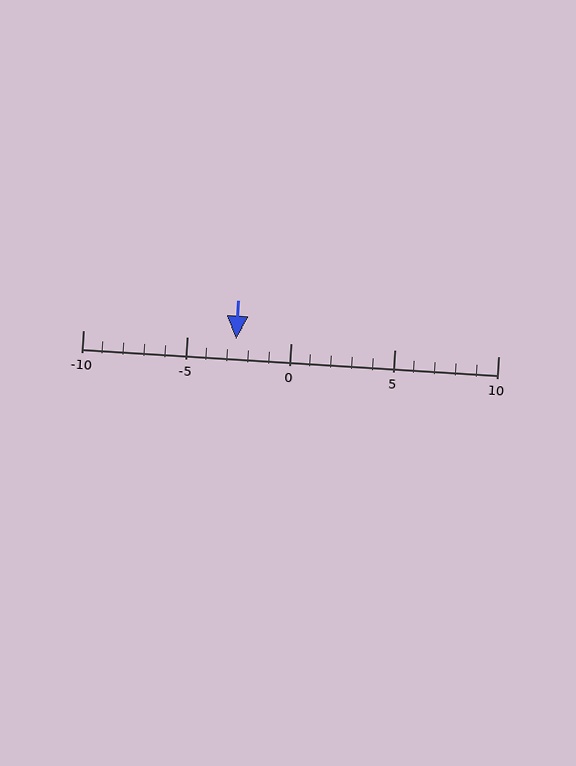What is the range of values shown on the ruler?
The ruler shows values from -10 to 10.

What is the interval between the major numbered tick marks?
The major tick marks are spaced 5 units apart.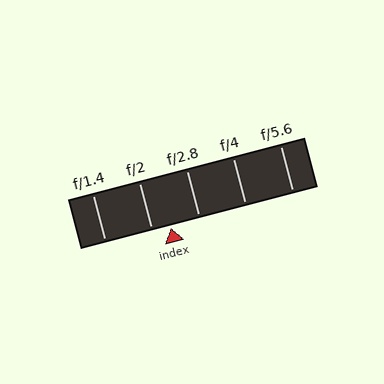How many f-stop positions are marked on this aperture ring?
There are 5 f-stop positions marked.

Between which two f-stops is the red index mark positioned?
The index mark is between f/2 and f/2.8.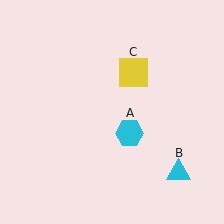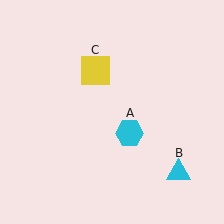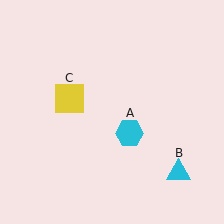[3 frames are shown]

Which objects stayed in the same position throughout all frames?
Cyan hexagon (object A) and cyan triangle (object B) remained stationary.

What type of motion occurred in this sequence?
The yellow square (object C) rotated counterclockwise around the center of the scene.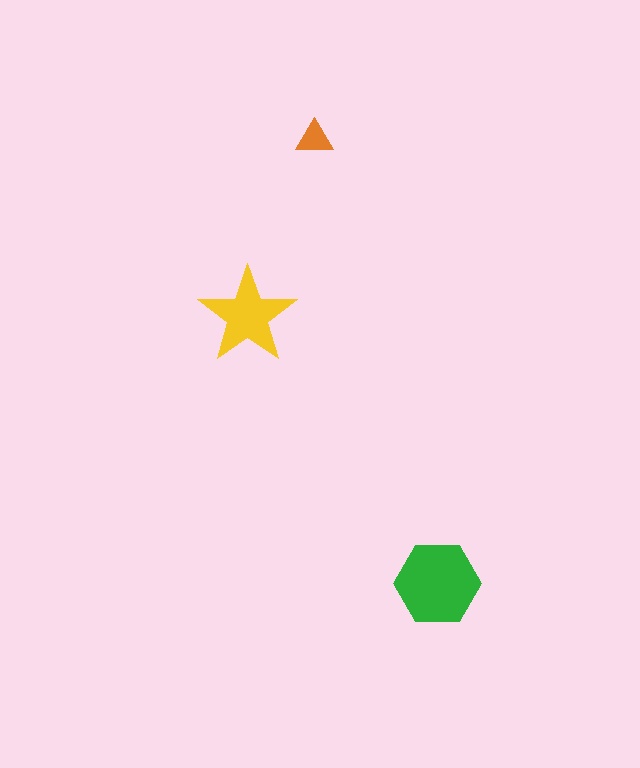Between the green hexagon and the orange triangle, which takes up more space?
The green hexagon.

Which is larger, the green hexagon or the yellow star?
The green hexagon.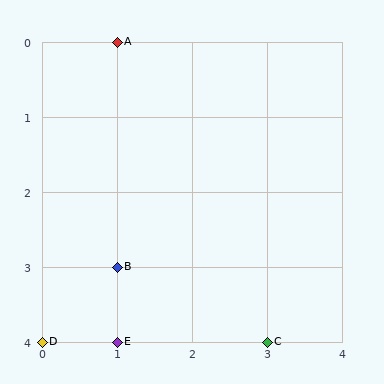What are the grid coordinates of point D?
Point D is at grid coordinates (0, 4).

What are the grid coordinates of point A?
Point A is at grid coordinates (1, 0).